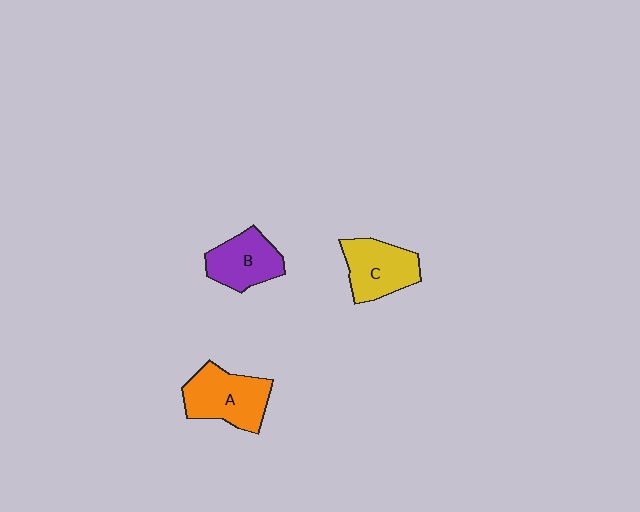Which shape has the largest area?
Shape A (orange).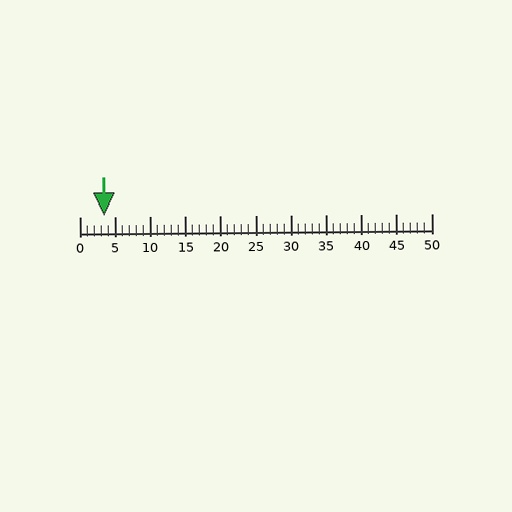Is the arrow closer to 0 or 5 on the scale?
The arrow is closer to 5.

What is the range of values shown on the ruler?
The ruler shows values from 0 to 50.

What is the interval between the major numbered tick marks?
The major tick marks are spaced 5 units apart.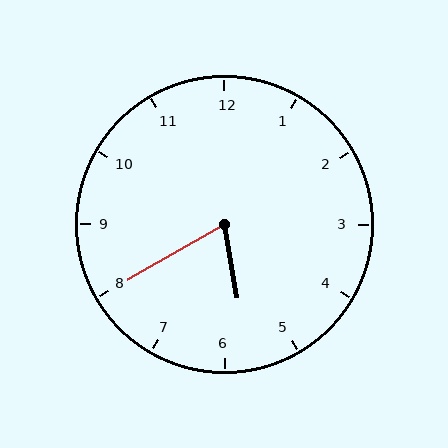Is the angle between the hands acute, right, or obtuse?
It is acute.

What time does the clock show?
5:40.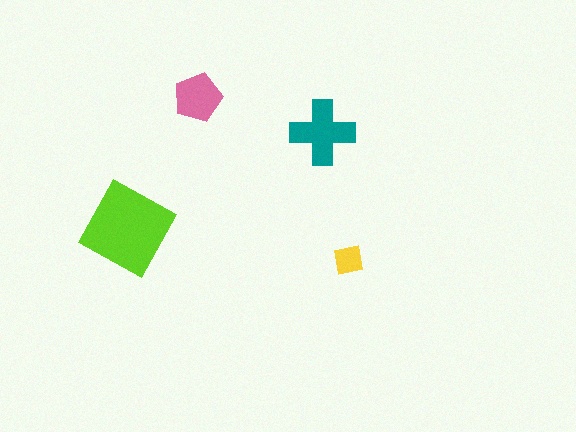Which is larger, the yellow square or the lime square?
The lime square.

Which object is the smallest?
The yellow square.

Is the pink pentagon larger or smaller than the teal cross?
Smaller.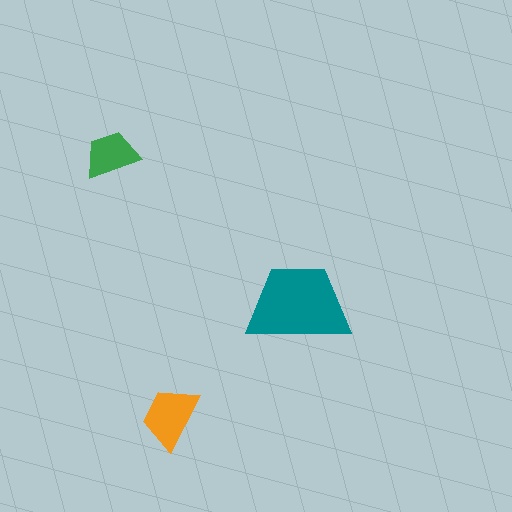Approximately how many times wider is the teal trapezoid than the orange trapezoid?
About 1.5 times wider.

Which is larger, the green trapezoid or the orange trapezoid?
The orange one.